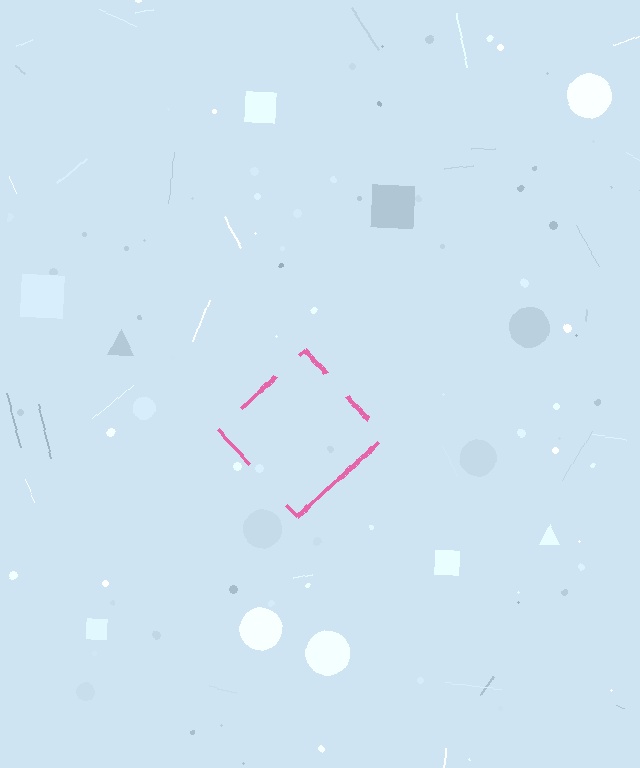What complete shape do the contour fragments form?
The contour fragments form a diamond.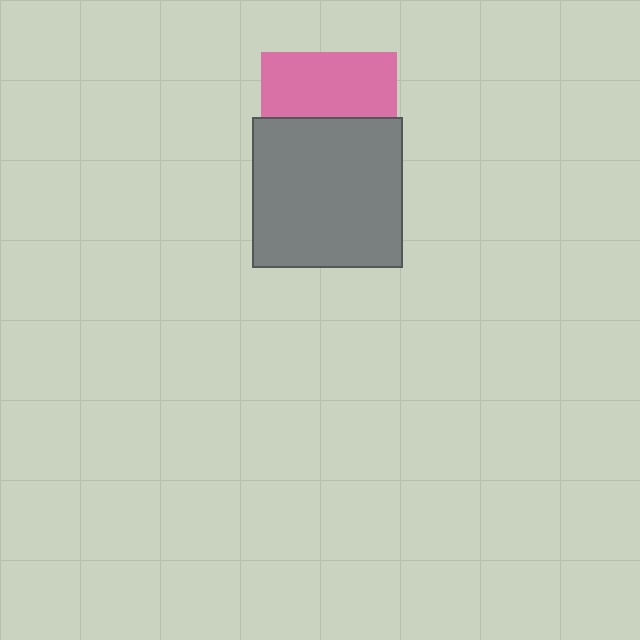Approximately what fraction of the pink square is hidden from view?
Roughly 51% of the pink square is hidden behind the gray square.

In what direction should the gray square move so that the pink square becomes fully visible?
The gray square should move down. That is the shortest direction to clear the overlap and leave the pink square fully visible.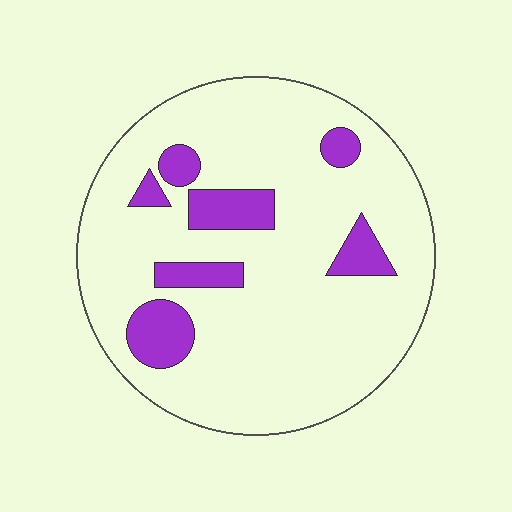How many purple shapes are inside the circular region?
7.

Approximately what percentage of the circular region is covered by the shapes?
Approximately 15%.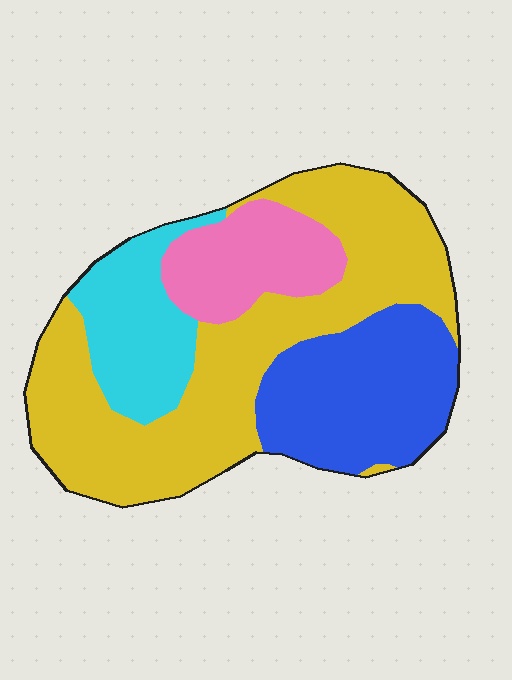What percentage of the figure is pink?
Pink covers roughly 15% of the figure.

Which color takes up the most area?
Yellow, at roughly 45%.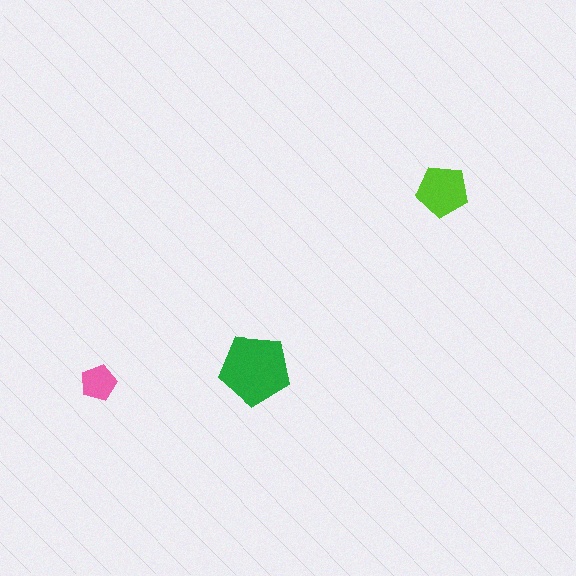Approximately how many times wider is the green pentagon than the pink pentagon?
About 2 times wider.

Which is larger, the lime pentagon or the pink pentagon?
The lime one.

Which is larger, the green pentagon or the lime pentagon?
The green one.